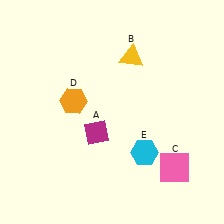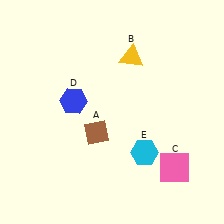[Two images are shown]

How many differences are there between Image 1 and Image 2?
There are 2 differences between the two images.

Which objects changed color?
A changed from magenta to brown. D changed from orange to blue.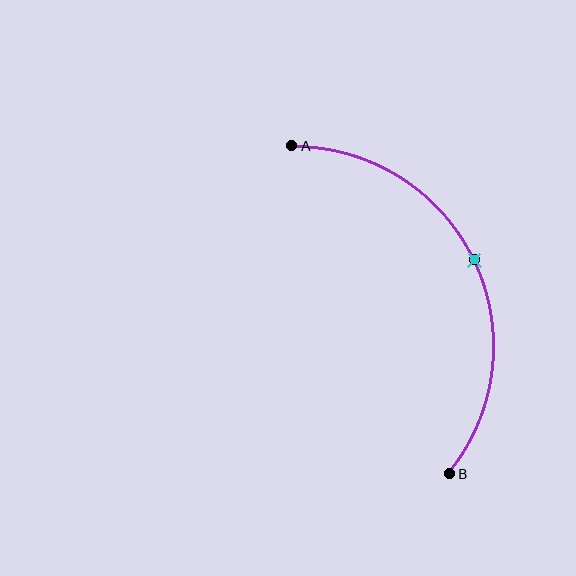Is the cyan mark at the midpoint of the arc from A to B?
Yes. The cyan mark lies on the arc at equal arc-length from both A and B — it is the arc midpoint.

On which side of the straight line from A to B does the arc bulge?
The arc bulges to the right of the straight line connecting A and B.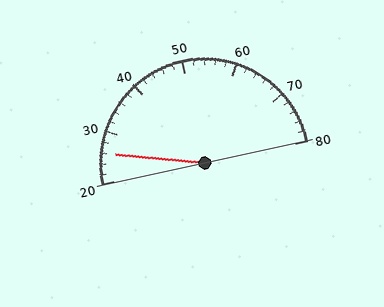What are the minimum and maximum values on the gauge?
The gauge ranges from 20 to 80.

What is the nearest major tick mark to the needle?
The nearest major tick mark is 30.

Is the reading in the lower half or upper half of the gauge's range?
The reading is in the lower half of the range (20 to 80).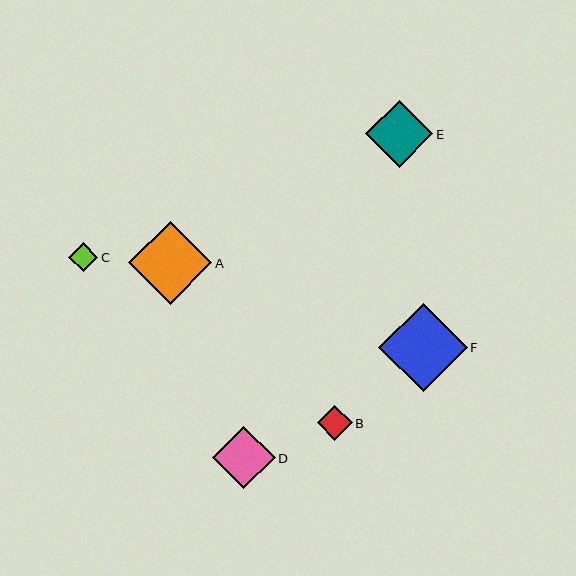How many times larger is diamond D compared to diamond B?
Diamond D is approximately 1.8 times the size of diamond B.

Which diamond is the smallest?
Diamond C is the smallest with a size of approximately 29 pixels.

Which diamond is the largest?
Diamond F is the largest with a size of approximately 88 pixels.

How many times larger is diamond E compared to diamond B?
Diamond E is approximately 1.9 times the size of diamond B.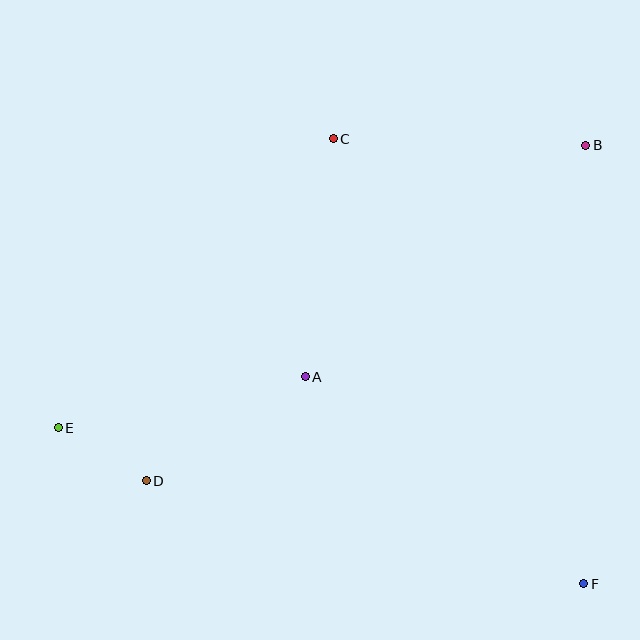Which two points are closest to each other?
Points D and E are closest to each other.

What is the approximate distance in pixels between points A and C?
The distance between A and C is approximately 240 pixels.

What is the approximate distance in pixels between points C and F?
The distance between C and F is approximately 511 pixels.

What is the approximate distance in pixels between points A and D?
The distance between A and D is approximately 190 pixels.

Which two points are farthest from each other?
Points B and E are farthest from each other.